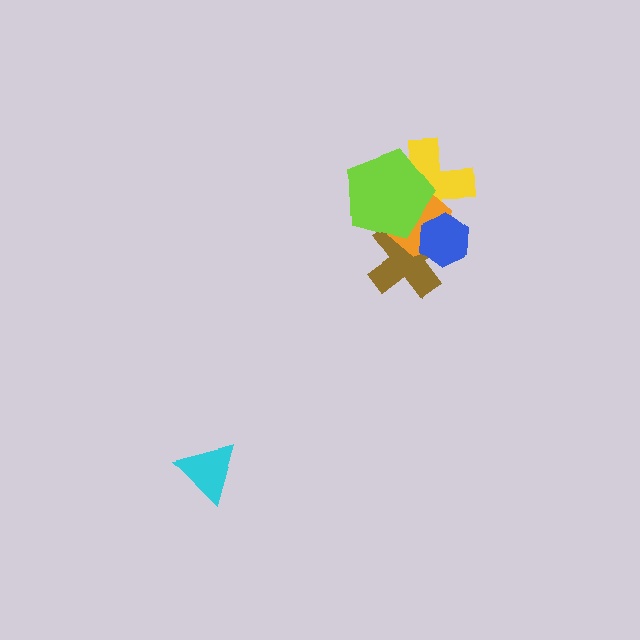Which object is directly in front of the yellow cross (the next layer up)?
The orange hexagon is directly in front of the yellow cross.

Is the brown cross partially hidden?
Yes, it is partially covered by another shape.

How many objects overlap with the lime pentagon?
3 objects overlap with the lime pentagon.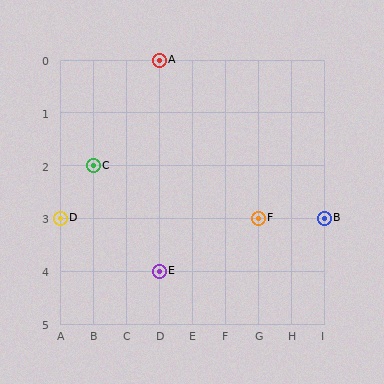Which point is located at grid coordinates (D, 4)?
Point E is at (D, 4).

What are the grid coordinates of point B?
Point B is at grid coordinates (I, 3).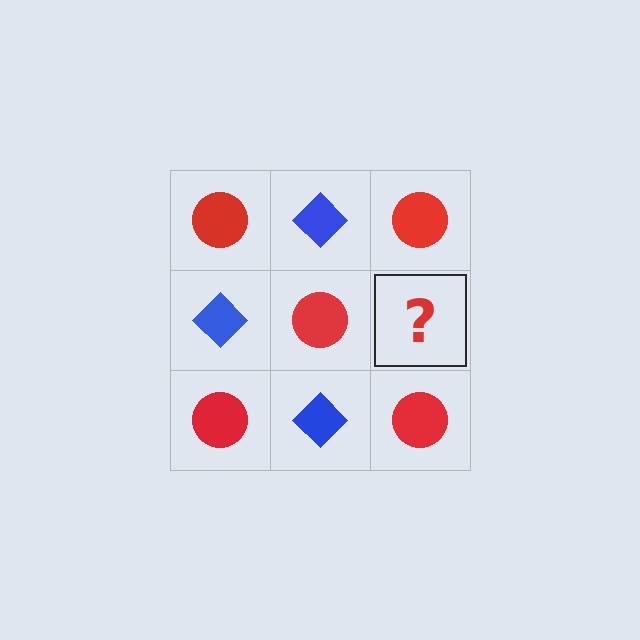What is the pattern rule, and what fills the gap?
The rule is that it alternates red circle and blue diamond in a checkerboard pattern. The gap should be filled with a blue diamond.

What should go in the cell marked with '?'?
The missing cell should contain a blue diamond.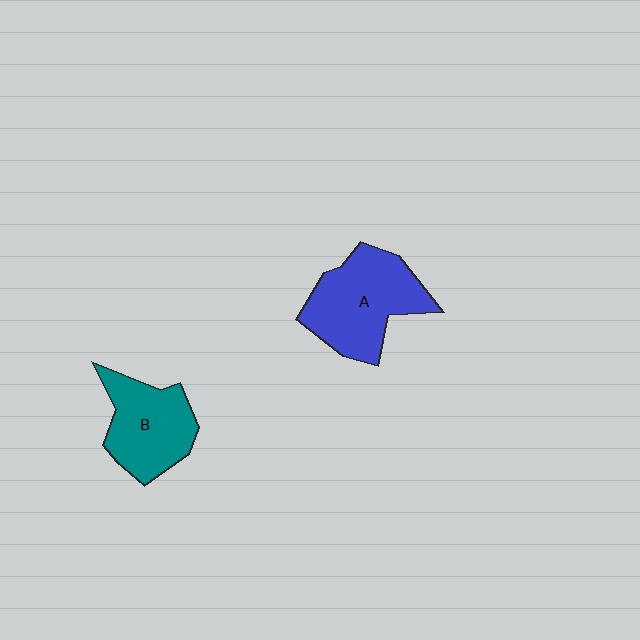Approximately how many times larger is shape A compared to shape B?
Approximately 1.3 times.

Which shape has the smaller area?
Shape B (teal).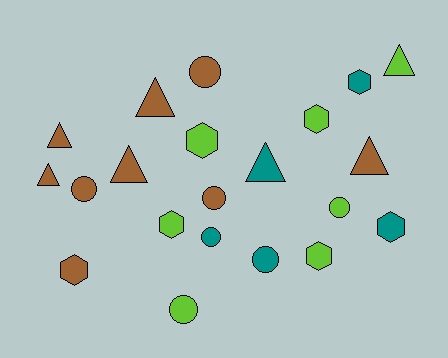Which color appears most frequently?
Brown, with 9 objects.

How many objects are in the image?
There are 21 objects.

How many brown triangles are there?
There are 5 brown triangles.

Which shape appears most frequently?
Hexagon, with 7 objects.